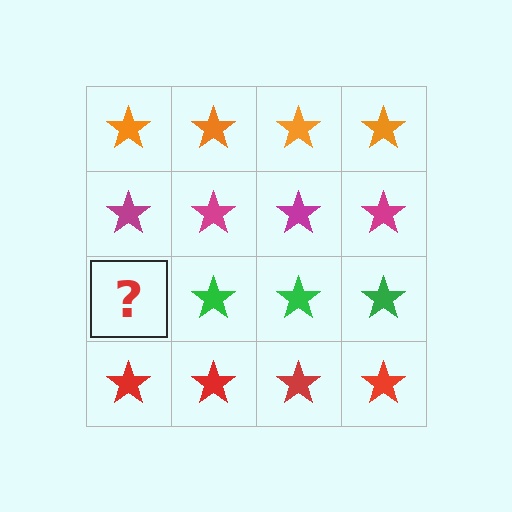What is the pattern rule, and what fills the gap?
The rule is that each row has a consistent color. The gap should be filled with a green star.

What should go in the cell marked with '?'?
The missing cell should contain a green star.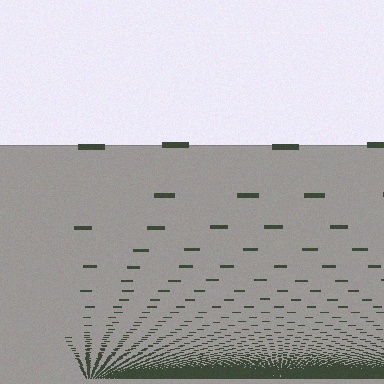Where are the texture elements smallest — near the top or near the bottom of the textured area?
Near the bottom.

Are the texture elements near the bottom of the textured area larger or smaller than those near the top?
Smaller. The gradient is inverted — elements near the bottom are smaller and denser.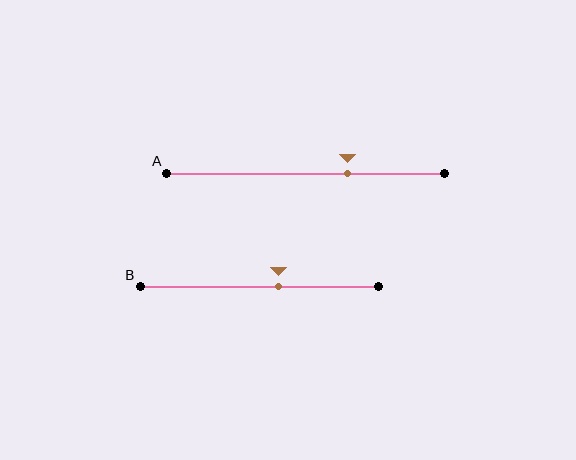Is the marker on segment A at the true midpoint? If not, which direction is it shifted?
No, the marker on segment A is shifted to the right by about 15% of the segment length.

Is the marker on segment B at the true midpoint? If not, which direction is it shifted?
No, the marker on segment B is shifted to the right by about 8% of the segment length.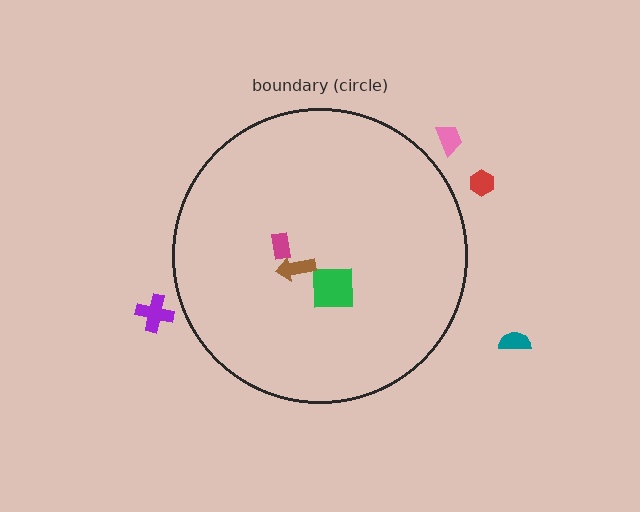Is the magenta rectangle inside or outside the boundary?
Inside.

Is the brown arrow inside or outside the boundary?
Inside.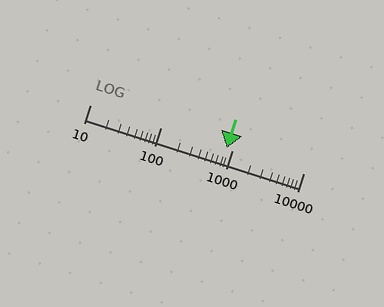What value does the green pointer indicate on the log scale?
The pointer indicates approximately 840.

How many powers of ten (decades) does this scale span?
The scale spans 3 decades, from 10 to 10000.